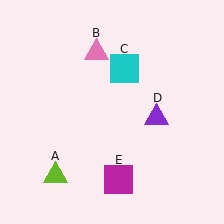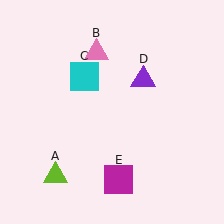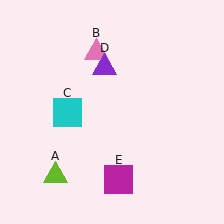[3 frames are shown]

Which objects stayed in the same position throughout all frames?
Lime triangle (object A) and pink triangle (object B) and magenta square (object E) remained stationary.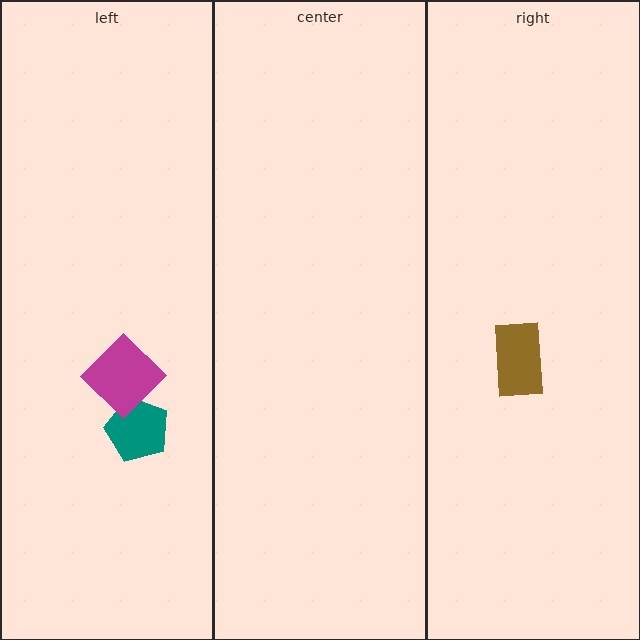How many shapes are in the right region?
1.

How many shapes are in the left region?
2.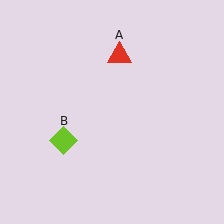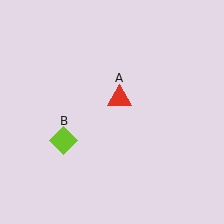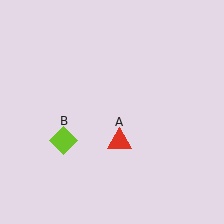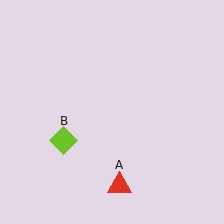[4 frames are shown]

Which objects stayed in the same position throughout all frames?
Lime diamond (object B) remained stationary.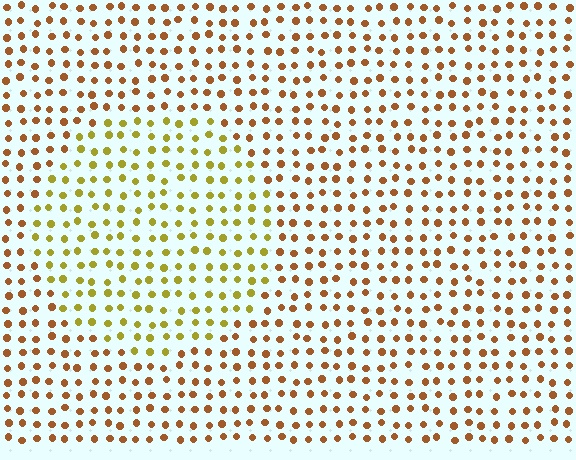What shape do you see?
I see a circle.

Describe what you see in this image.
The image is filled with small brown elements in a uniform arrangement. A circle-shaped region is visible where the elements are tinted to a slightly different hue, forming a subtle color boundary.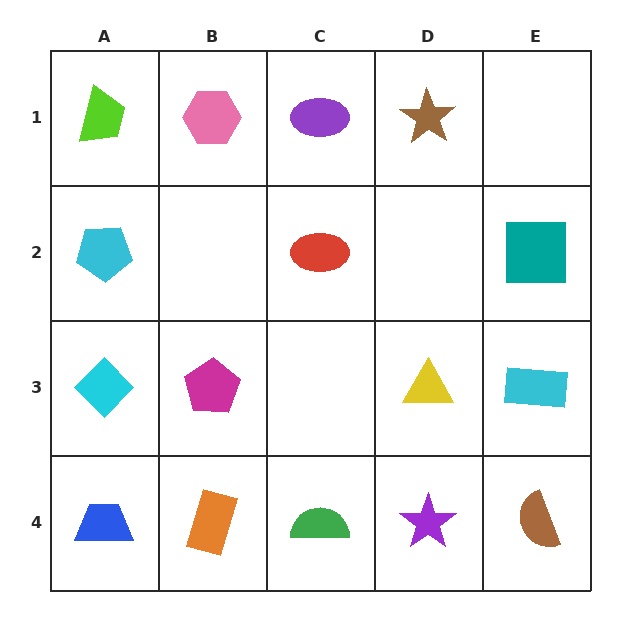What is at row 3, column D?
A yellow triangle.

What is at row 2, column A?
A cyan pentagon.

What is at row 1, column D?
A brown star.